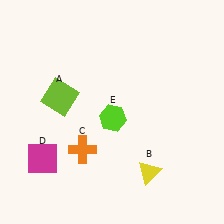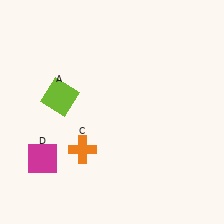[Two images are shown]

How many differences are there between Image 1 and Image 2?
There are 2 differences between the two images.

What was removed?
The yellow triangle (B), the lime hexagon (E) were removed in Image 2.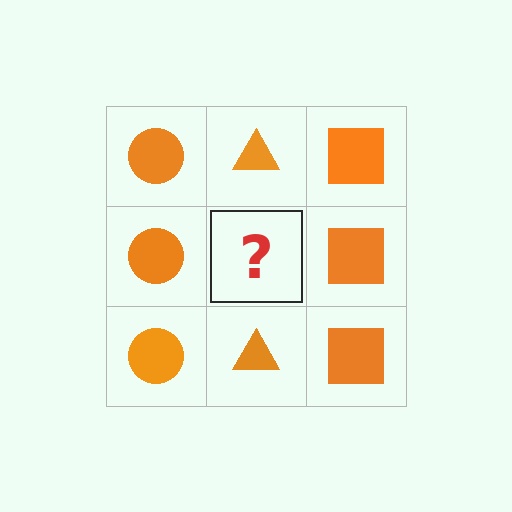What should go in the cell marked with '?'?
The missing cell should contain an orange triangle.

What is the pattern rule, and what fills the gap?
The rule is that each column has a consistent shape. The gap should be filled with an orange triangle.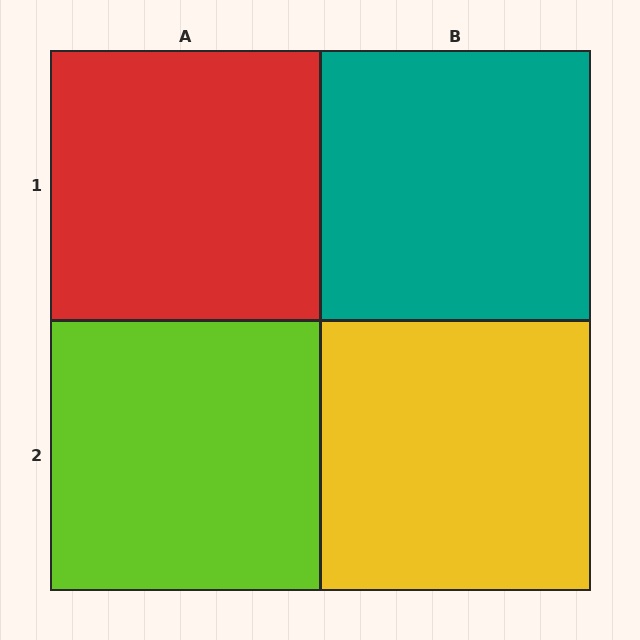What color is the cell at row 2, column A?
Lime.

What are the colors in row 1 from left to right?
Red, teal.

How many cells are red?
1 cell is red.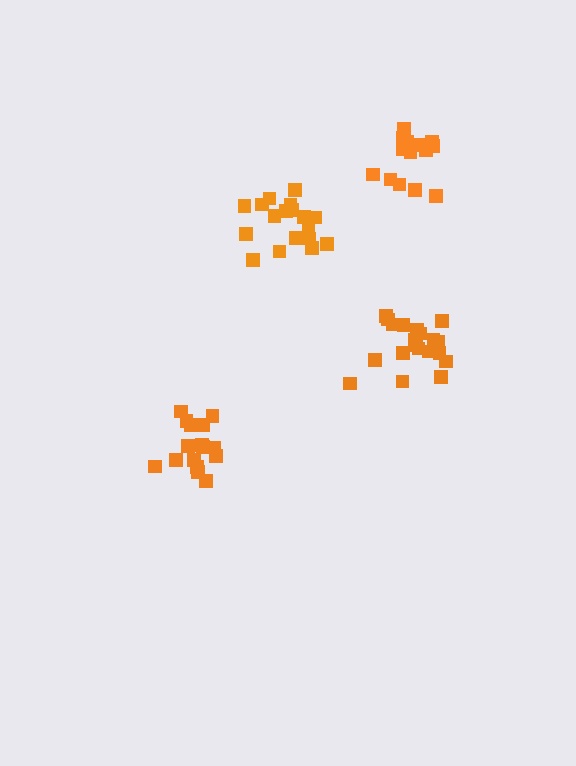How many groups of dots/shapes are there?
There are 4 groups.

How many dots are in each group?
Group 1: 18 dots, Group 2: 20 dots, Group 3: 14 dots, Group 4: 16 dots (68 total).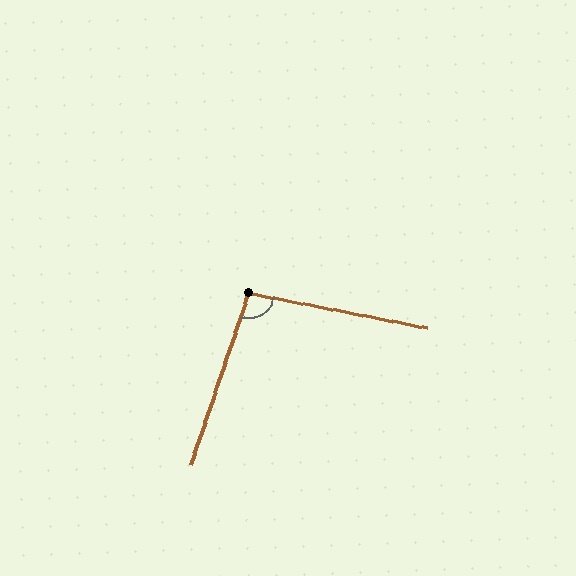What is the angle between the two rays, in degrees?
Approximately 97 degrees.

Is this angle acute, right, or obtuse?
It is obtuse.